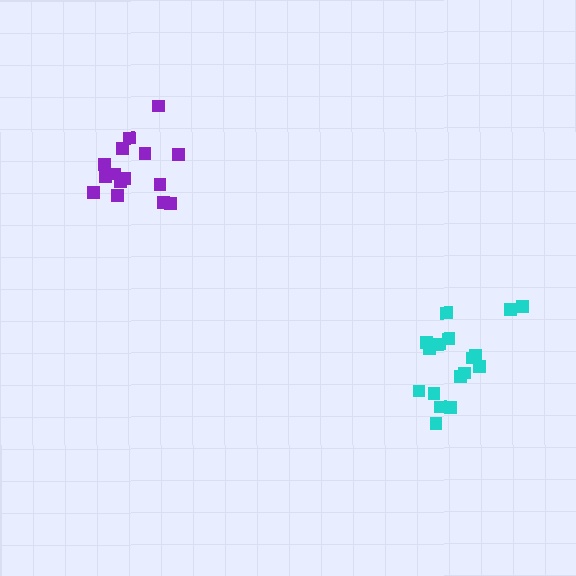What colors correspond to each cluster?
The clusters are colored: purple, cyan.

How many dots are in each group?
Group 1: 15 dots, Group 2: 17 dots (32 total).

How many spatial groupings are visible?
There are 2 spatial groupings.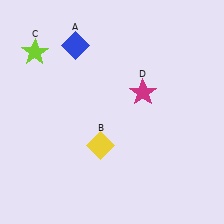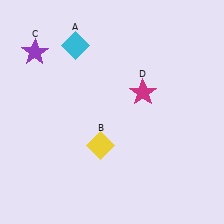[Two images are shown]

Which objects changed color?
A changed from blue to cyan. C changed from lime to purple.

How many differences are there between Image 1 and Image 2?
There are 2 differences between the two images.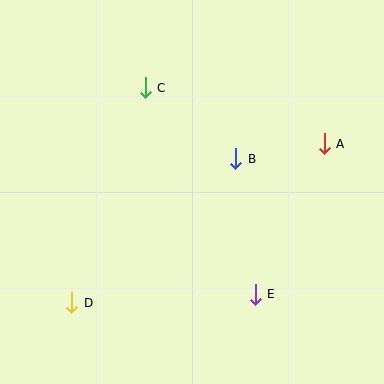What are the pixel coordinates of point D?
Point D is at (72, 303).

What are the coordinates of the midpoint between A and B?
The midpoint between A and B is at (280, 151).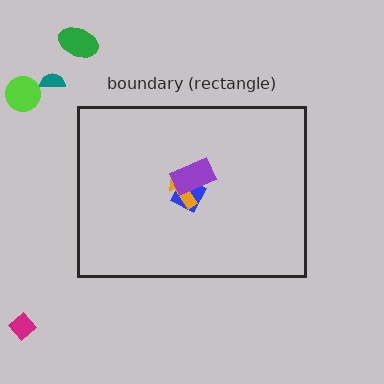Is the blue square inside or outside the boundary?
Inside.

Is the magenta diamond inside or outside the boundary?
Outside.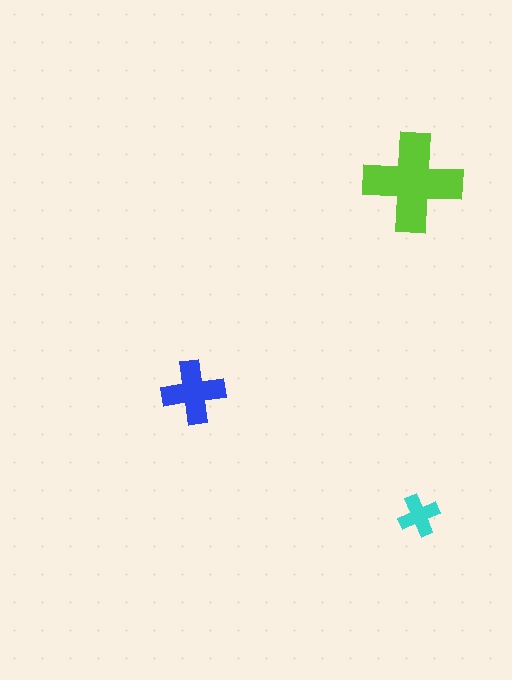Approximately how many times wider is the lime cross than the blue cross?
About 1.5 times wider.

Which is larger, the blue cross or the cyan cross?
The blue one.